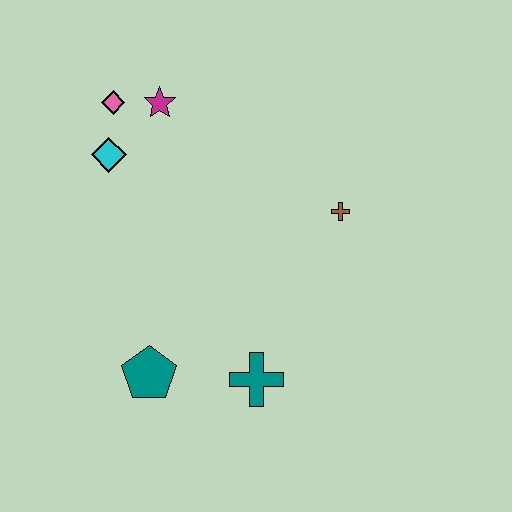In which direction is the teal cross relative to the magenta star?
The teal cross is below the magenta star.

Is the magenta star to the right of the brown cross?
No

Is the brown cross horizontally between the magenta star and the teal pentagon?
No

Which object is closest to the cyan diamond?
The pink diamond is closest to the cyan diamond.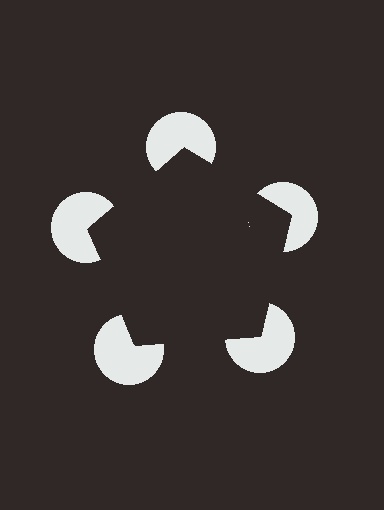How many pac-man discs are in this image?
There are 5 — one at each vertex of the illusory pentagon.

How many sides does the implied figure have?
5 sides.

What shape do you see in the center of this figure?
An illusory pentagon — its edges are inferred from the aligned wedge cuts in the pac-man discs, not physically drawn.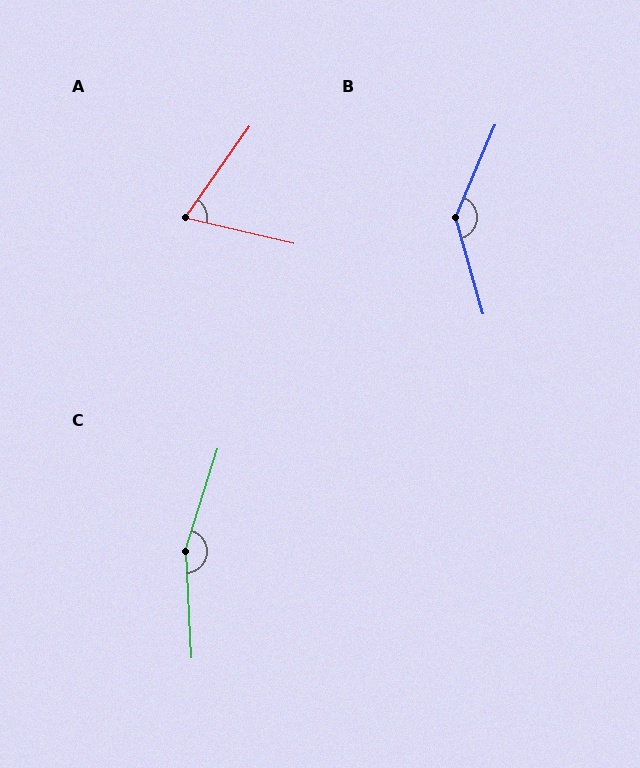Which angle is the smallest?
A, at approximately 68 degrees.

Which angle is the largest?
C, at approximately 160 degrees.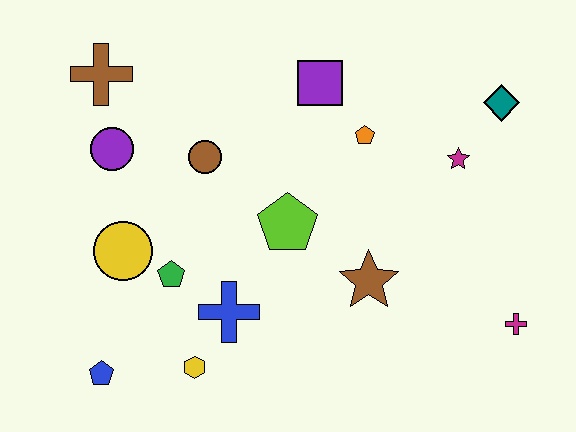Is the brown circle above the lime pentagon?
Yes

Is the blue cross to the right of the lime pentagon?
No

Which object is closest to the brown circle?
The purple circle is closest to the brown circle.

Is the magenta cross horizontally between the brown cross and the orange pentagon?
No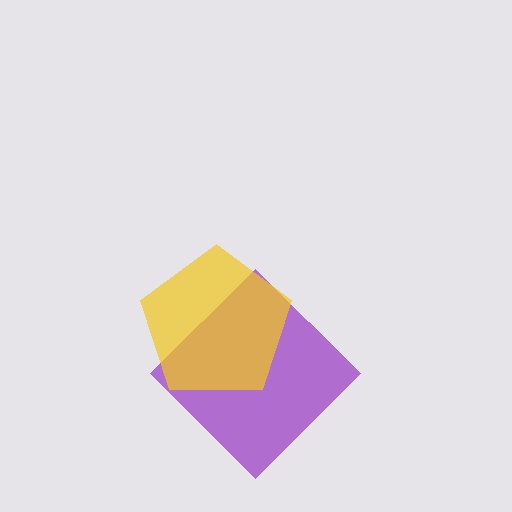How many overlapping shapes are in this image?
There are 2 overlapping shapes in the image.